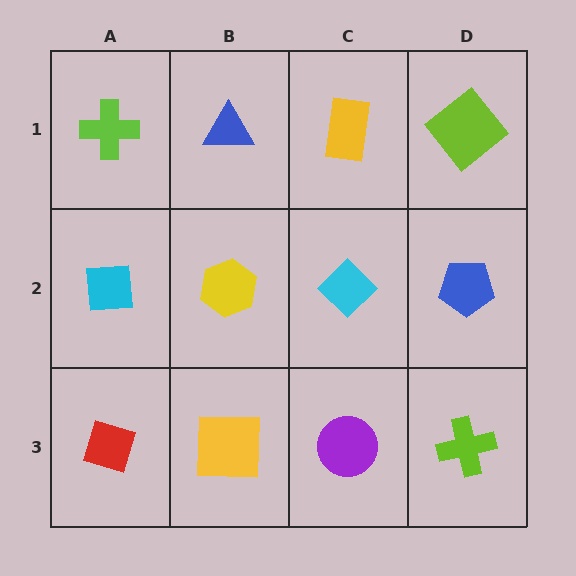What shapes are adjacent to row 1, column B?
A yellow hexagon (row 2, column B), a lime cross (row 1, column A), a yellow rectangle (row 1, column C).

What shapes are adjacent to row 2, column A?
A lime cross (row 1, column A), a red diamond (row 3, column A), a yellow hexagon (row 2, column B).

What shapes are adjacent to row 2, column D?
A lime diamond (row 1, column D), a lime cross (row 3, column D), a cyan diamond (row 2, column C).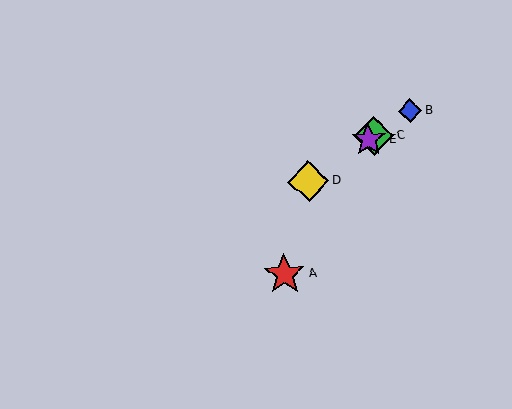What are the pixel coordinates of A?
Object A is at (284, 274).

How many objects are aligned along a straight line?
4 objects (B, C, D, E) are aligned along a straight line.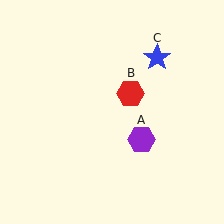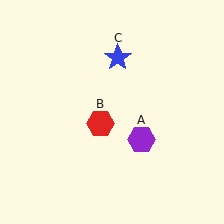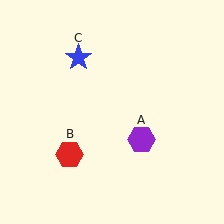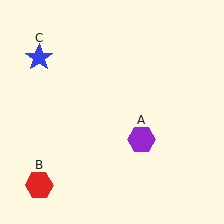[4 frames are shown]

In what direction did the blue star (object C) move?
The blue star (object C) moved left.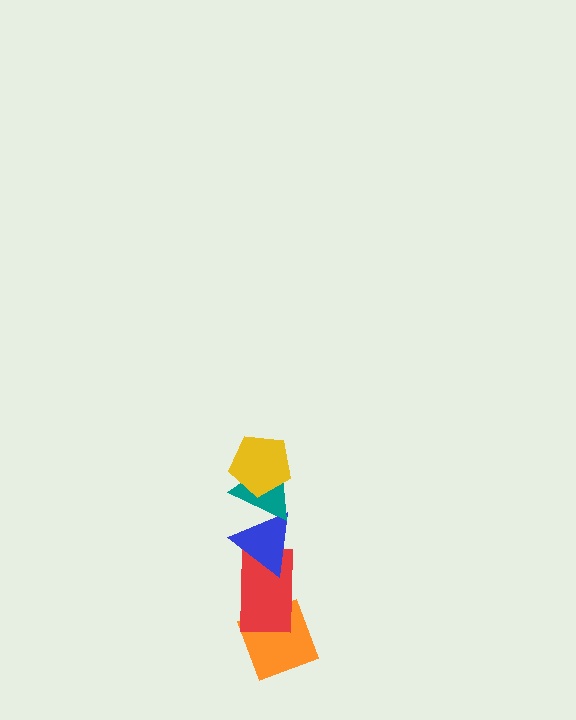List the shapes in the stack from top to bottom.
From top to bottom: the yellow pentagon, the teal triangle, the blue triangle, the red rectangle, the orange diamond.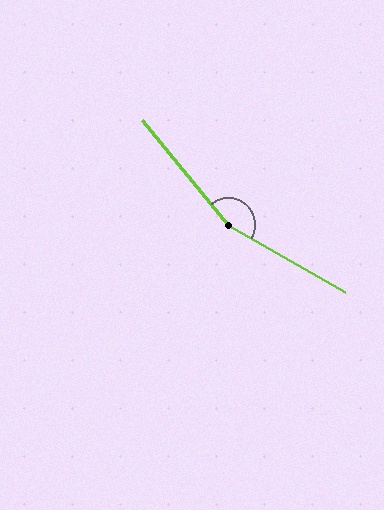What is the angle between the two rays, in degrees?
Approximately 159 degrees.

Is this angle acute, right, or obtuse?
It is obtuse.